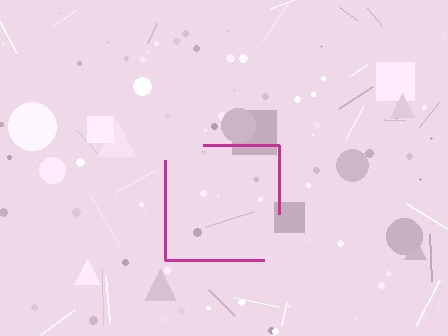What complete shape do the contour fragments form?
The contour fragments form a square.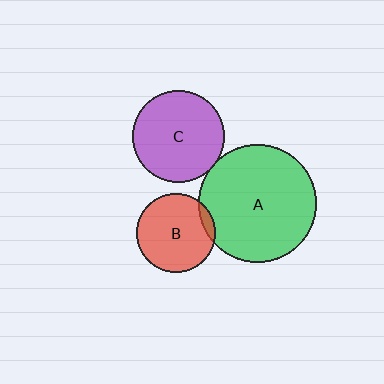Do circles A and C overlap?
Yes.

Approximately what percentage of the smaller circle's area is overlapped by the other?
Approximately 5%.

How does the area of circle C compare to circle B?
Approximately 1.4 times.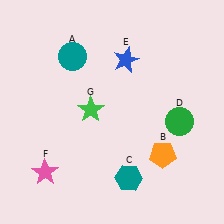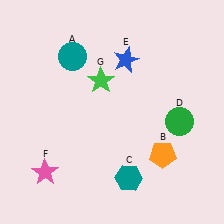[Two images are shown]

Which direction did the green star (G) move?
The green star (G) moved up.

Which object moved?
The green star (G) moved up.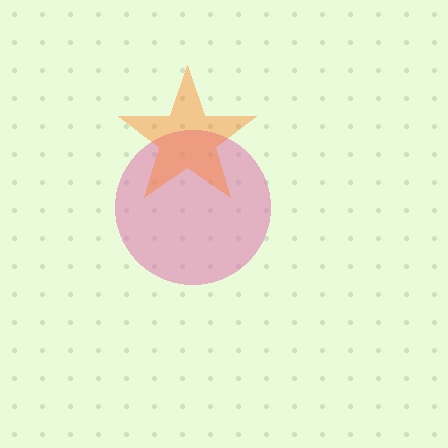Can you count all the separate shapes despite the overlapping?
Yes, there are 2 separate shapes.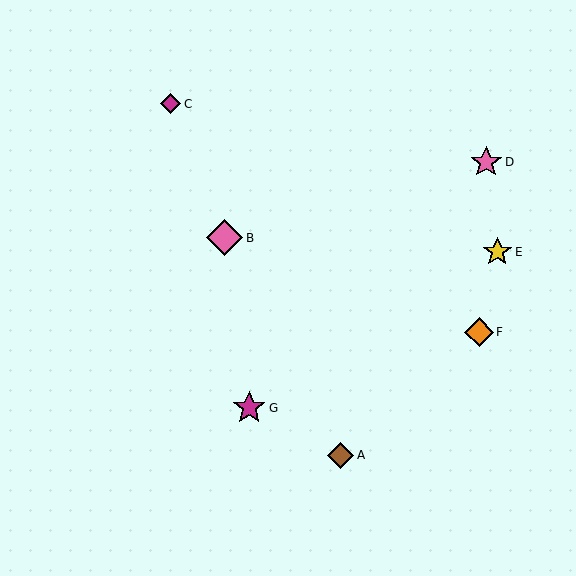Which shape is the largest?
The pink diamond (labeled B) is the largest.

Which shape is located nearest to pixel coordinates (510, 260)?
The yellow star (labeled E) at (497, 252) is nearest to that location.